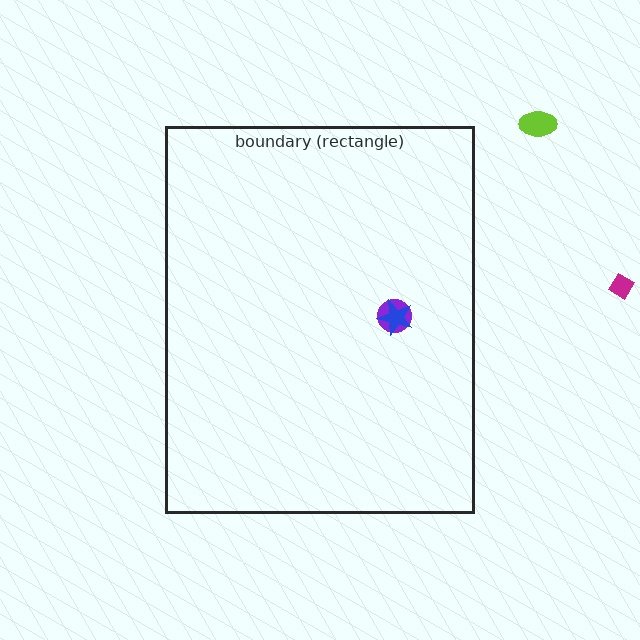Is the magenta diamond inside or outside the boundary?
Outside.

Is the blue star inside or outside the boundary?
Inside.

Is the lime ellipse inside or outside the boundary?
Outside.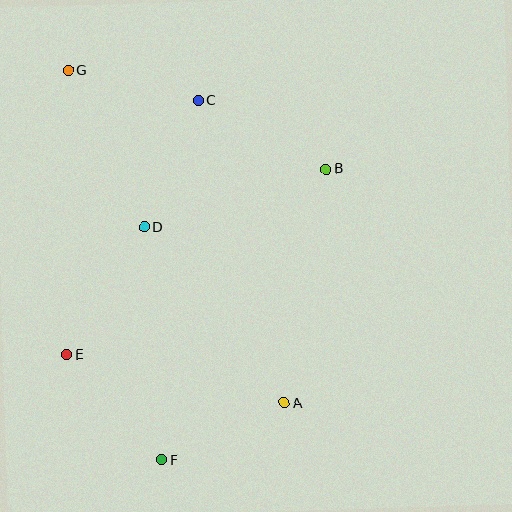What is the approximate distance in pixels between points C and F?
The distance between C and F is approximately 361 pixels.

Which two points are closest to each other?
Points C and G are closest to each other.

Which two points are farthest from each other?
Points F and G are farthest from each other.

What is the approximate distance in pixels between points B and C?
The distance between B and C is approximately 145 pixels.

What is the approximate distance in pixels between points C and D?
The distance between C and D is approximately 138 pixels.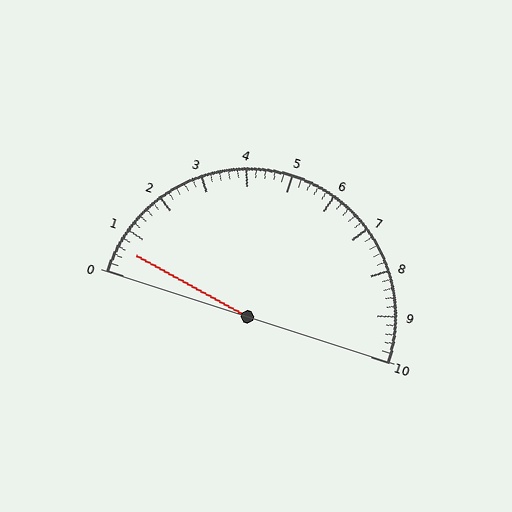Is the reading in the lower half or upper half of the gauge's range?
The reading is in the lower half of the range (0 to 10).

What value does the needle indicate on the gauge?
The needle indicates approximately 0.6.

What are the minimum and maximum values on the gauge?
The gauge ranges from 0 to 10.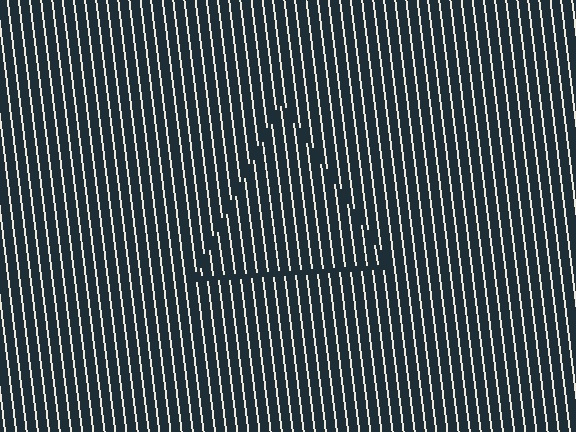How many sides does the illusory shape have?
3 sides — the line-ends trace a triangle.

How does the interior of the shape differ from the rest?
The interior of the shape contains the same grating, shifted by half a period — the contour is defined by the phase discontinuity where line-ends from the inner and outer gratings abut.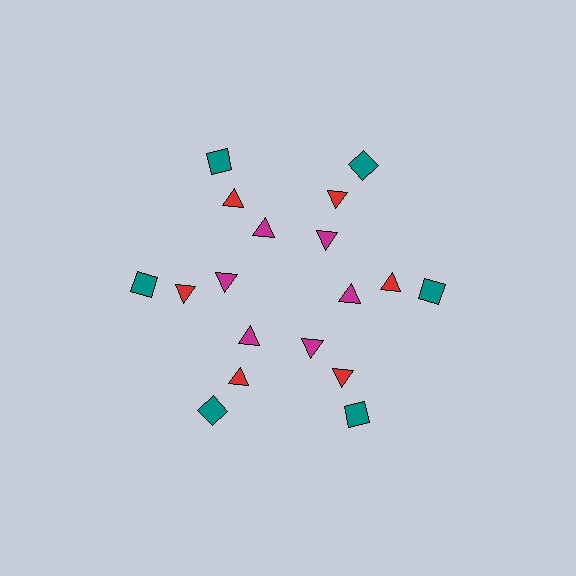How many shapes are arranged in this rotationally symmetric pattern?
There are 18 shapes, arranged in 6 groups of 3.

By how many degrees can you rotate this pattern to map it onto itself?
The pattern maps onto itself every 60 degrees of rotation.